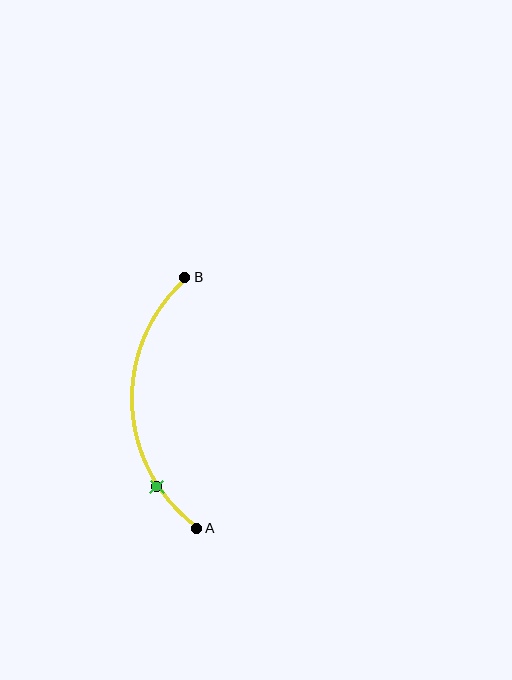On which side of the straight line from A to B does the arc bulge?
The arc bulges to the left of the straight line connecting A and B.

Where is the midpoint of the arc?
The arc midpoint is the point on the curve farthest from the straight line joining A and B. It sits to the left of that line.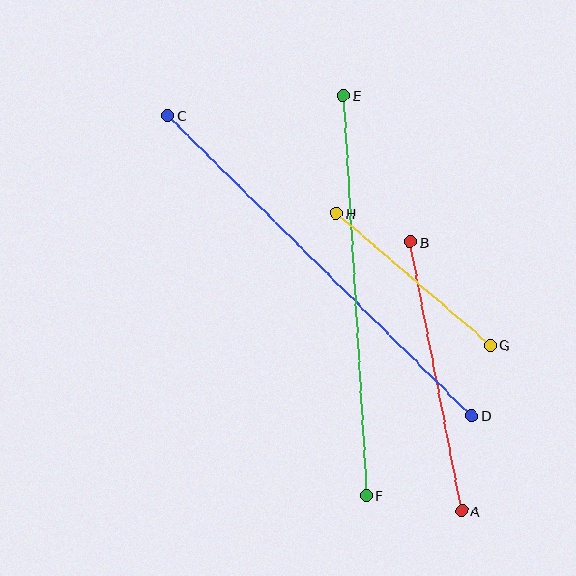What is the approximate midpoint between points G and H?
The midpoint is at approximately (413, 279) pixels.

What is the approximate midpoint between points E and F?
The midpoint is at approximately (355, 296) pixels.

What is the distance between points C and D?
The distance is approximately 427 pixels.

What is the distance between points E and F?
The distance is approximately 401 pixels.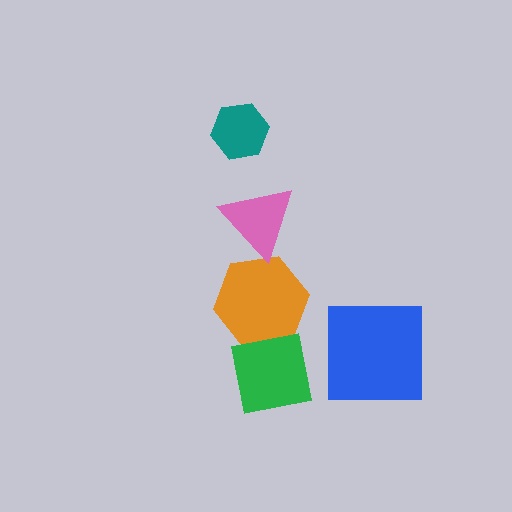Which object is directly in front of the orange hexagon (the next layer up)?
The pink triangle is directly in front of the orange hexagon.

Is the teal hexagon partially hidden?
No, no other shape covers it.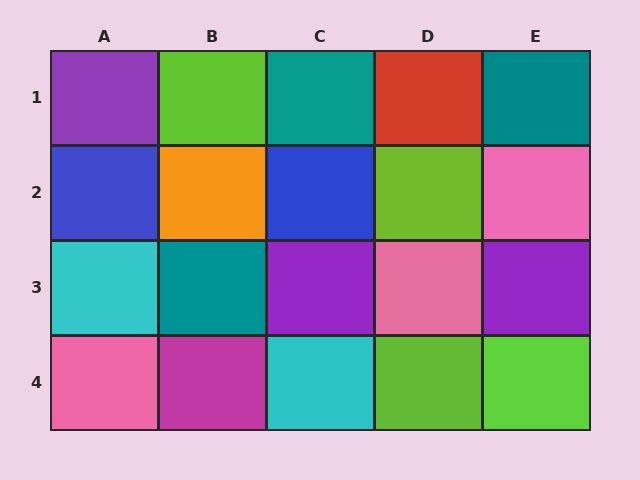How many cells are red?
1 cell is red.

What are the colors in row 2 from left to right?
Blue, orange, blue, lime, pink.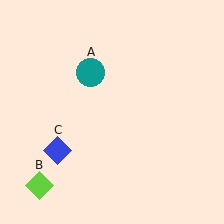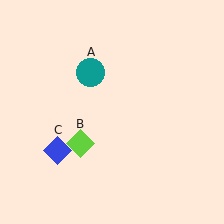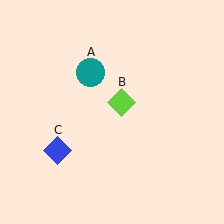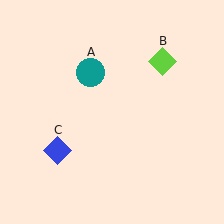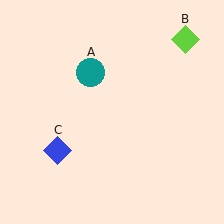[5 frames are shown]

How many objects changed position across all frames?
1 object changed position: lime diamond (object B).